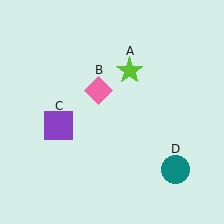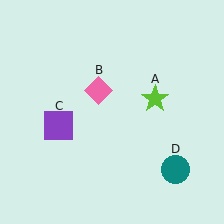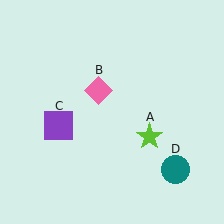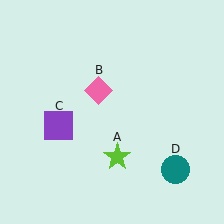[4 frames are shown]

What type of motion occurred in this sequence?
The lime star (object A) rotated clockwise around the center of the scene.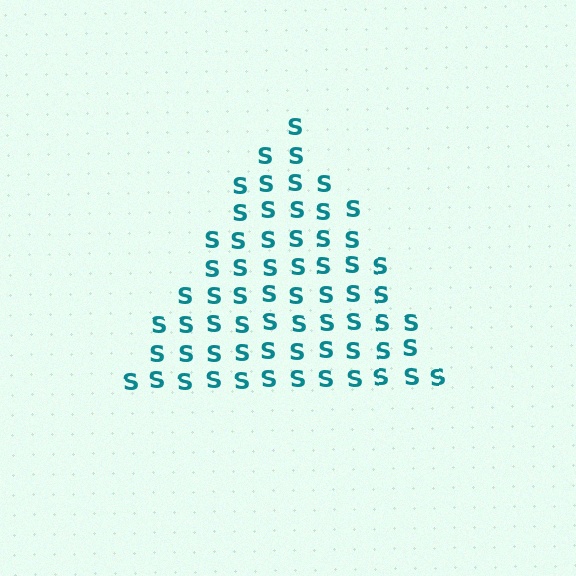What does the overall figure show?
The overall figure shows a triangle.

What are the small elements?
The small elements are letter S's.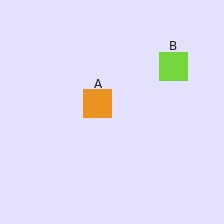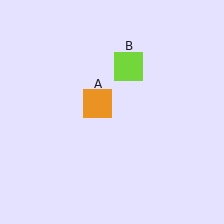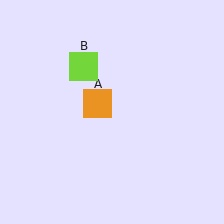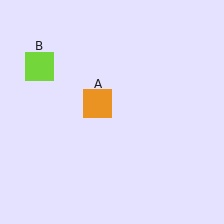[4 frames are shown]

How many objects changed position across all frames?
1 object changed position: lime square (object B).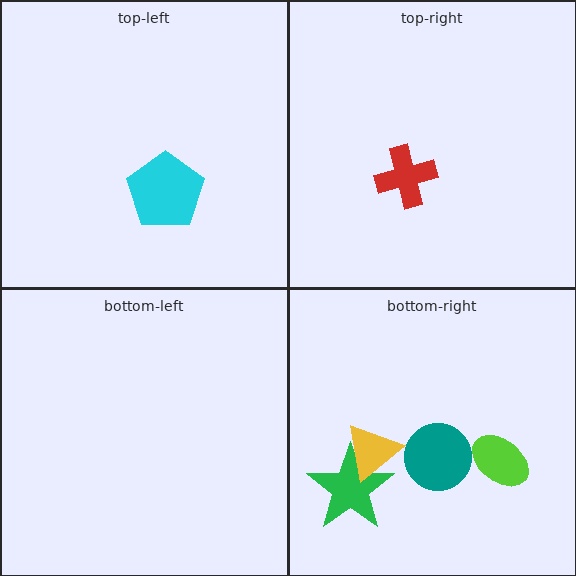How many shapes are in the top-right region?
1.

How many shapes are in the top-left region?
1.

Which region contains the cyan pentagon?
The top-left region.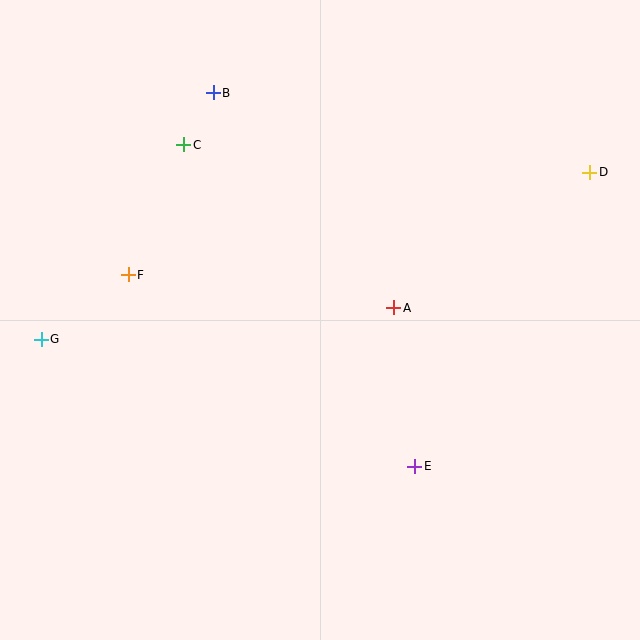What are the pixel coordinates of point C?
Point C is at (184, 145).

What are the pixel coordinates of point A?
Point A is at (394, 308).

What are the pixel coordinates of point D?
Point D is at (590, 172).